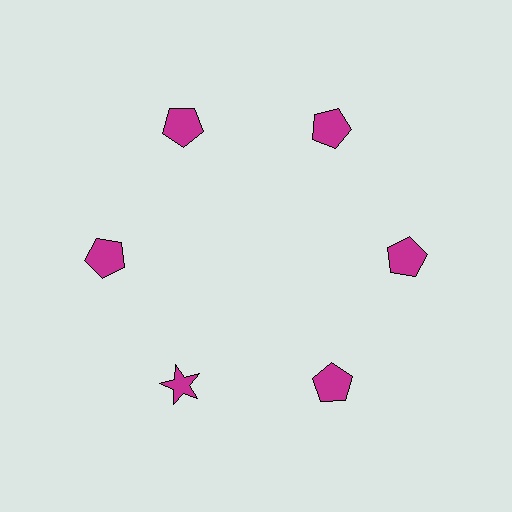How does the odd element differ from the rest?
It has a different shape: star instead of pentagon.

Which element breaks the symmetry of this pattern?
The magenta star at roughly the 7 o'clock position breaks the symmetry. All other shapes are magenta pentagons.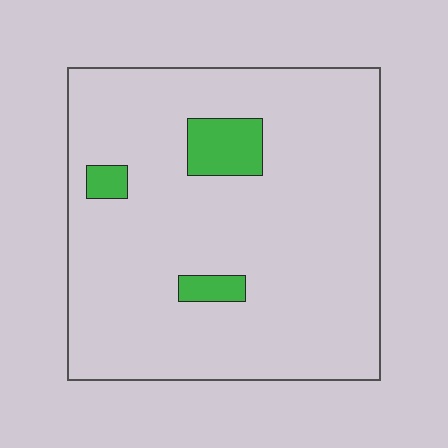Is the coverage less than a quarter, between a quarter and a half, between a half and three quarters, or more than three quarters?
Less than a quarter.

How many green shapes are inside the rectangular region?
3.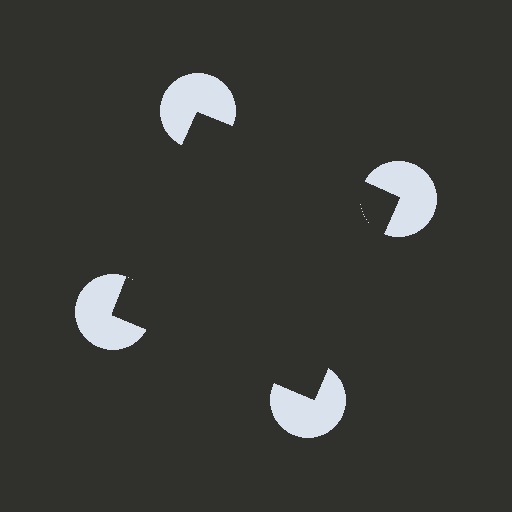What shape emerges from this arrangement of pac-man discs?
An illusory square — its edges are inferred from the aligned wedge cuts in the pac-man discs, not physically drawn.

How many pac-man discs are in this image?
There are 4 — one at each vertex of the illusory square.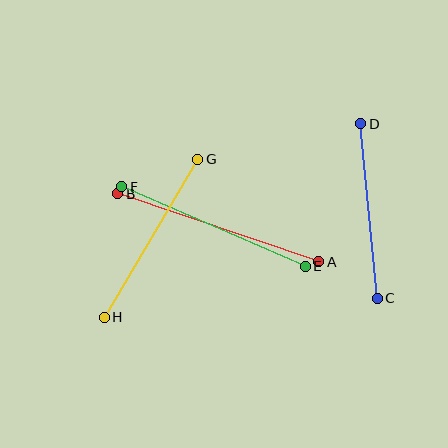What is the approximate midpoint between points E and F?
The midpoint is at approximately (214, 226) pixels.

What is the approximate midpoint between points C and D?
The midpoint is at approximately (369, 211) pixels.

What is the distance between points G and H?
The distance is approximately 184 pixels.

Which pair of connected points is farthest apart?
Points A and B are farthest apart.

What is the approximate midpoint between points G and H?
The midpoint is at approximately (151, 238) pixels.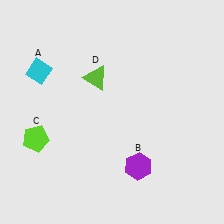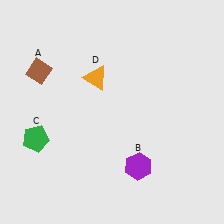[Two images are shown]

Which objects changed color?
A changed from cyan to brown. C changed from lime to green. D changed from lime to orange.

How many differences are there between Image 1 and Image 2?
There are 3 differences between the two images.